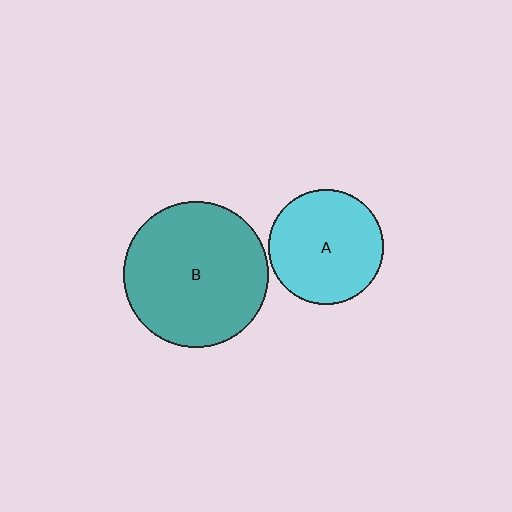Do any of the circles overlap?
No, none of the circles overlap.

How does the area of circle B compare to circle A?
Approximately 1.6 times.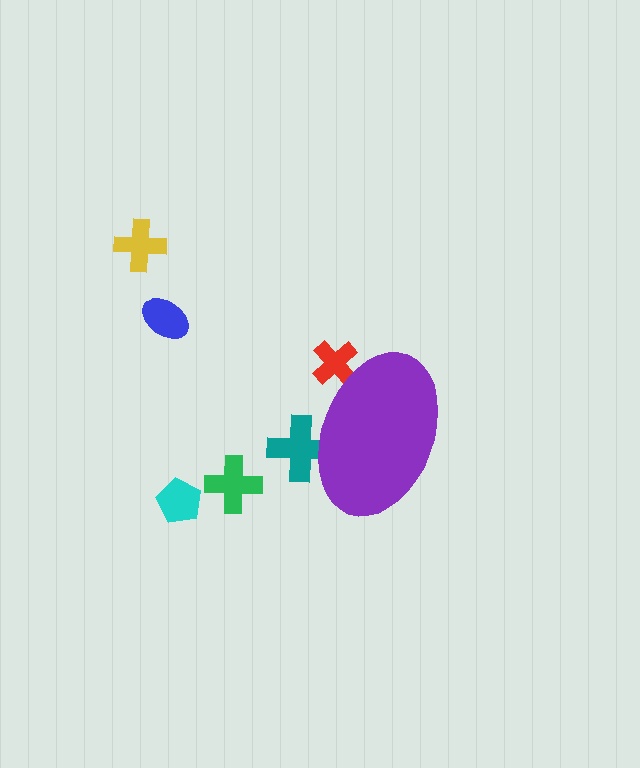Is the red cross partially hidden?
Yes, the red cross is partially hidden behind the purple ellipse.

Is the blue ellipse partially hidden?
No, the blue ellipse is fully visible.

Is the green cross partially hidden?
No, the green cross is fully visible.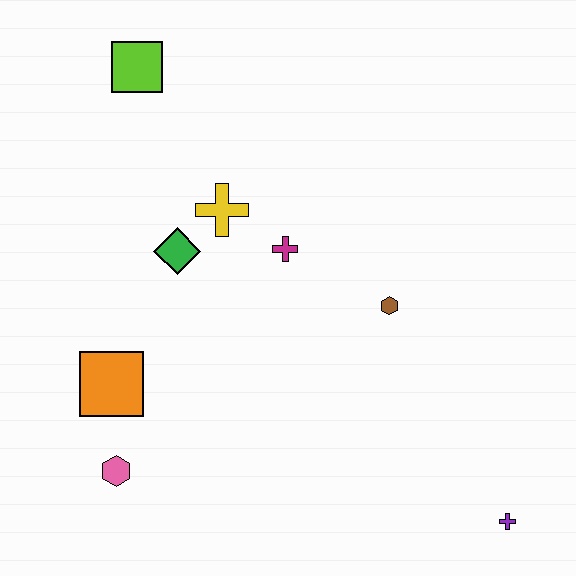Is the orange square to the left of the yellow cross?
Yes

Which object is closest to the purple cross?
The brown hexagon is closest to the purple cross.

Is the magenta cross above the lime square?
No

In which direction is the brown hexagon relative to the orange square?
The brown hexagon is to the right of the orange square.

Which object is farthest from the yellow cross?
The purple cross is farthest from the yellow cross.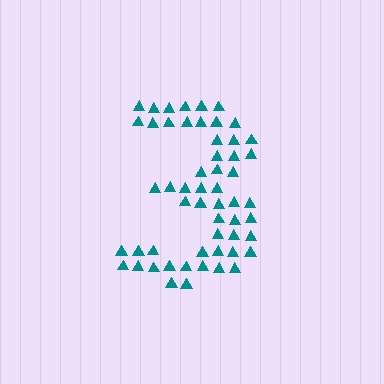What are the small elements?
The small elements are triangles.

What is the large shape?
The large shape is the digit 3.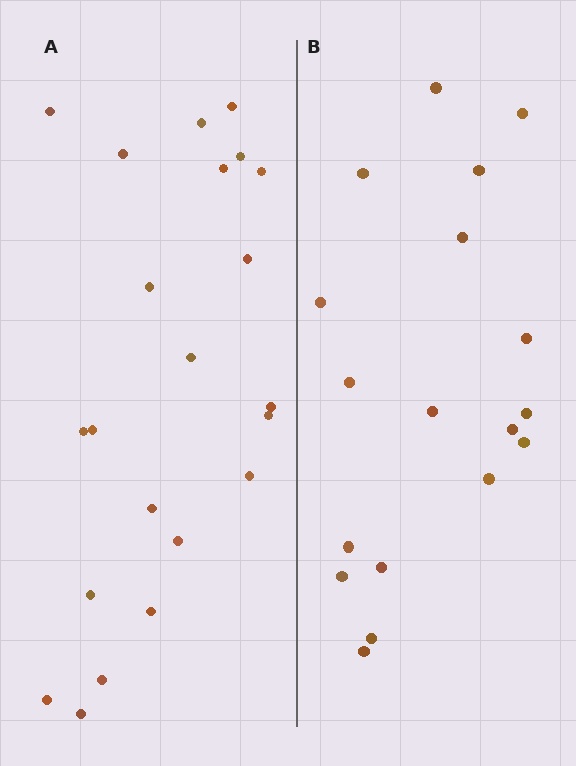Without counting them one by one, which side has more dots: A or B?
Region A (the left region) has more dots.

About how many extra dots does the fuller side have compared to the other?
Region A has about 4 more dots than region B.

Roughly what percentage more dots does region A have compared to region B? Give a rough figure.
About 20% more.